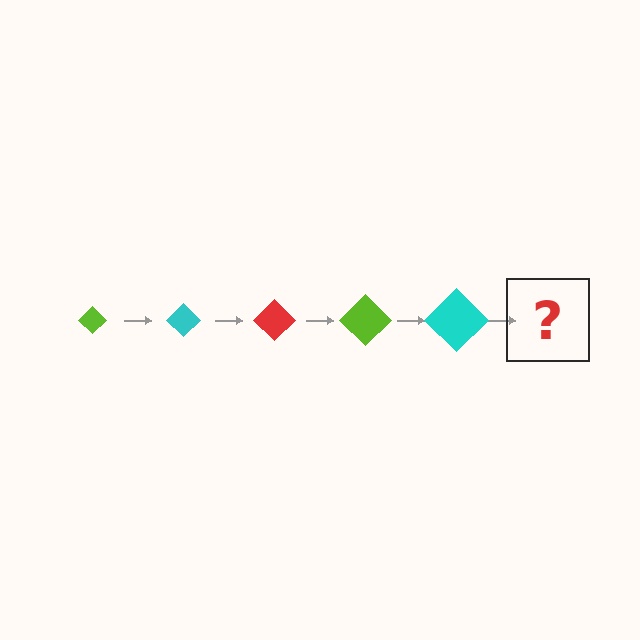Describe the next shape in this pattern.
It should be a red diamond, larger than the previous one.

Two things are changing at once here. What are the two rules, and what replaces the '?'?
The two rules are that the diamond grows larger each step and the color cycles through lime, cyan, and red. The '?' should be a red diamond, larger than the previous one.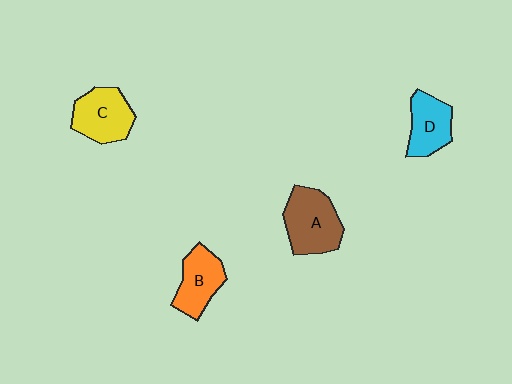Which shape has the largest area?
Shape A (brown).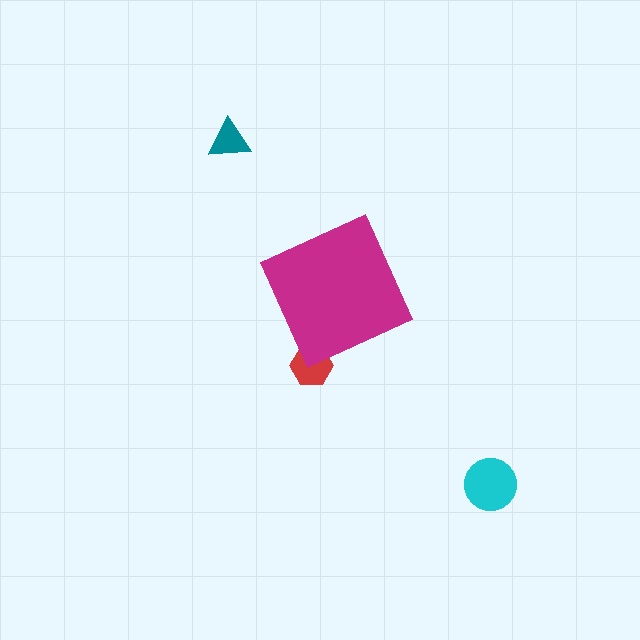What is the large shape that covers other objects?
A magenta diamond.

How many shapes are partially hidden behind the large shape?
1 shape is partially hidden.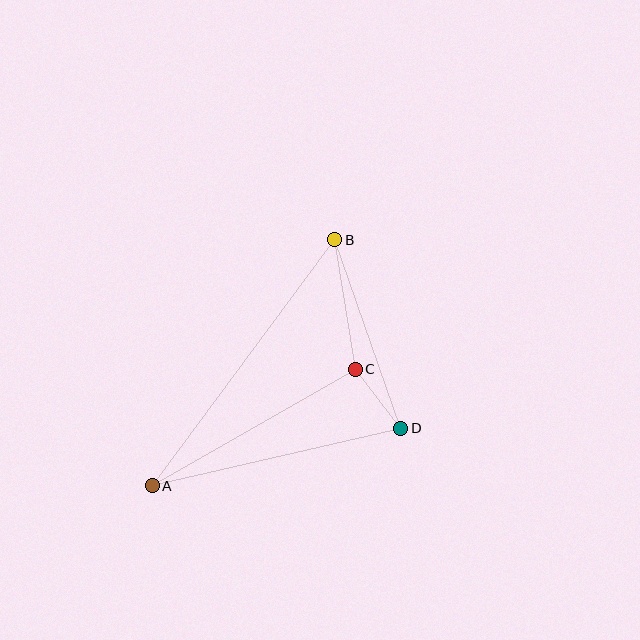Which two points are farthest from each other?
Points A and B are farthest from each other.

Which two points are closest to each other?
Points C and D are closest to each other.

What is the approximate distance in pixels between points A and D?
The distance between A and D is approximately 255 pixels.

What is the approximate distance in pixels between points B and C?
The distance between B and C is approximately 131 pixels.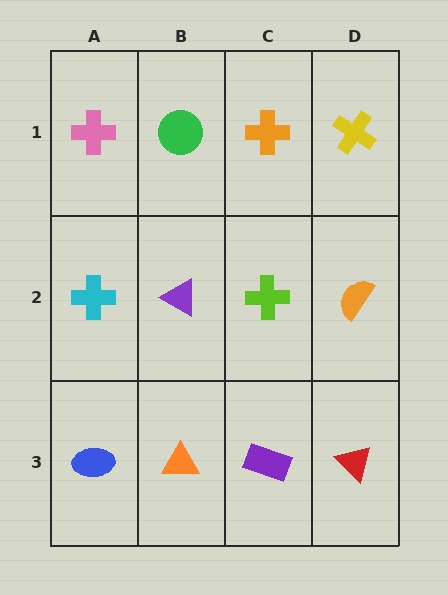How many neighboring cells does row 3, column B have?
3.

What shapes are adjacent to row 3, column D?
An orange semicircle (row 2, column D), a purple rectangle (row 3, column C).